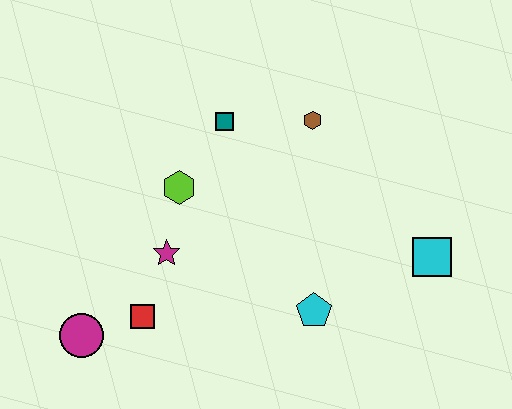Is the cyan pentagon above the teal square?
No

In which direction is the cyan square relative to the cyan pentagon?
The cyan square is to the right of the cyan pentagon.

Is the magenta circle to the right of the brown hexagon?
No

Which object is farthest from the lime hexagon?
The cyan square is farthest from the lime hexagon.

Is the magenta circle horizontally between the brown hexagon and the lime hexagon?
No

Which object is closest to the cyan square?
The cyan pentagon is closest to the cyan square.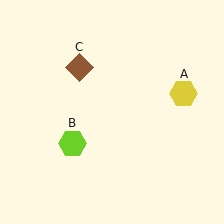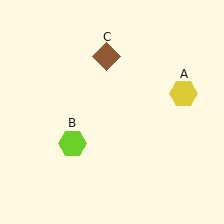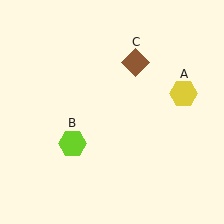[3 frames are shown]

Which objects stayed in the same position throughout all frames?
Yellow hexagon (object A) and lime hexagon (object B) remained stationary.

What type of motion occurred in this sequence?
The brown diamond (object C) rotated clockwise around the center of the scene.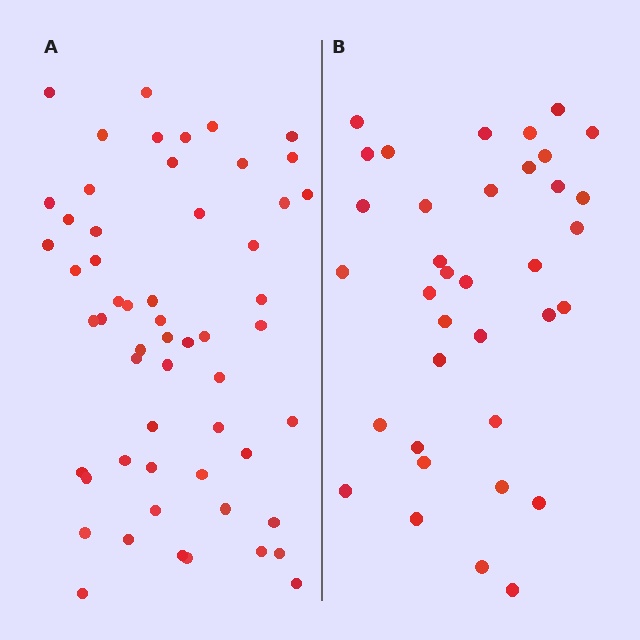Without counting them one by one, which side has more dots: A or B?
Region A (the left region) has more dots.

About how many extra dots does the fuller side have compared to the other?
Region A has approximately 20 more dots than region B.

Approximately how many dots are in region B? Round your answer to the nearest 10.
About 40 dots. (The exact count is 36, which rounds to 40.)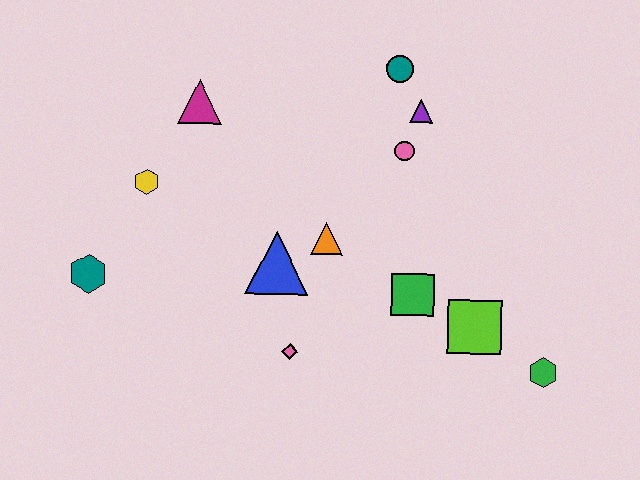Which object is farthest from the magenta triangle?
The green hexagon is farthest from the magenta triangle.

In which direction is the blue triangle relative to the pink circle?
The blue triangle is to the left of the pink circle.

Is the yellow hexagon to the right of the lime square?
No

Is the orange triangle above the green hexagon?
Yes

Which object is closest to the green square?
The lime square is closest to the green square.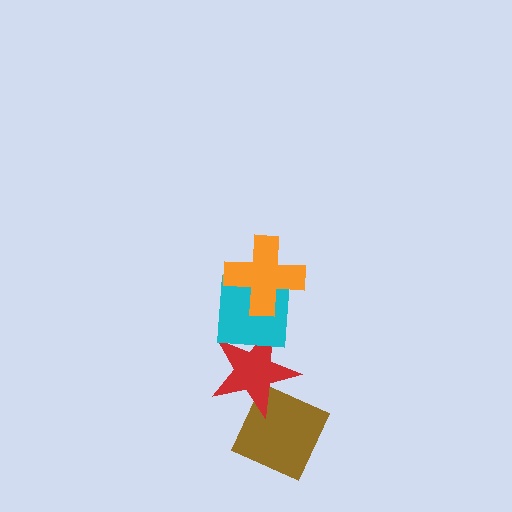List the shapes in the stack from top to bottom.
From top to bottom: the orange cross, the cyan square, the red star, the brown diamond.